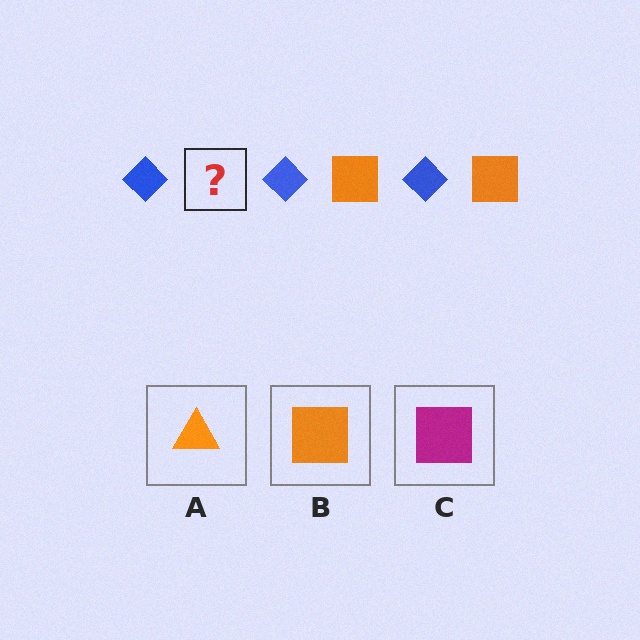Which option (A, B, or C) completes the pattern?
B.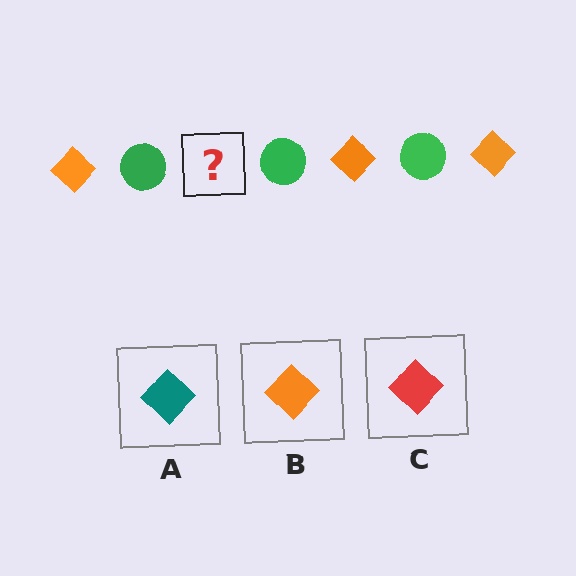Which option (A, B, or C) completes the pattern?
B.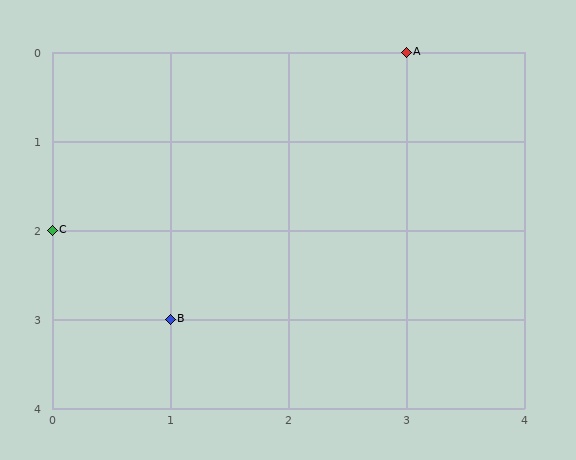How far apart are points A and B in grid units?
Points A and B are 2 columns and 3 rows apart (about 3.6 grid units diagonally).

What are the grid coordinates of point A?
Point A is at grid coordinates (3, 0).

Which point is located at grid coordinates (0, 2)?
Point C is at (0, 2).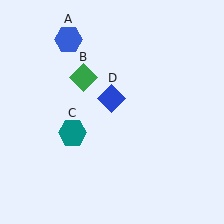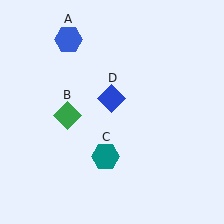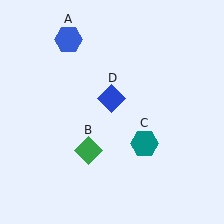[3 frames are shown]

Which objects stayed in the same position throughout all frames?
Blue hexagon (object A) and blue diamond (object D) remained stationary.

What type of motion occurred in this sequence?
The green diamond (object B), teal hexagon (object C) rotated counterclockwise around the center of the scene.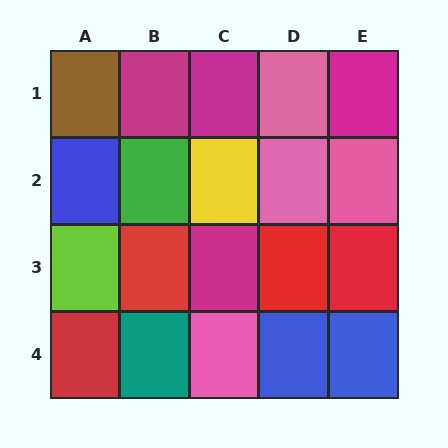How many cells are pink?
4 cells are pink.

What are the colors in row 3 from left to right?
Lime, red, magenta, red, red.